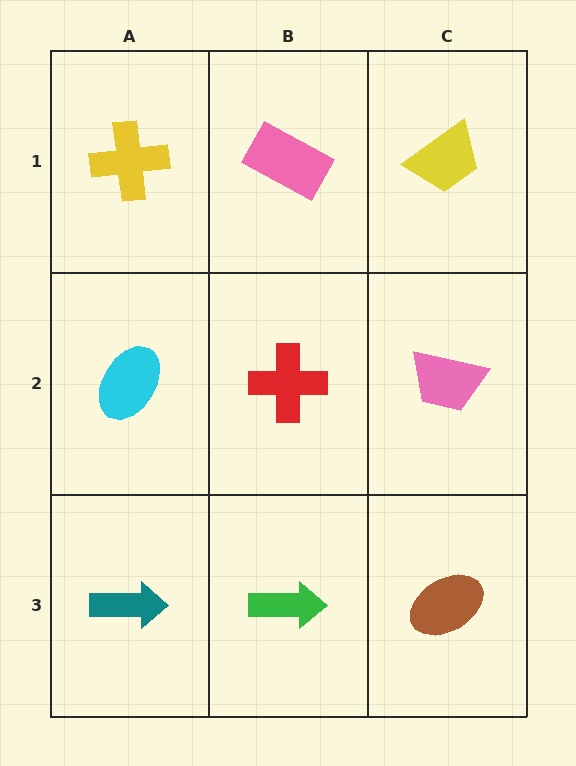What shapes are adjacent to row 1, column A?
A cyan ellipse (row 2, column A), a pink rectangle (row 1, column B).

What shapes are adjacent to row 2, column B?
A pink rectangle (row 1, column B), a green arrow (row 3, column B), a cyan ellipse (row 2, column A), a pink trapezoid (row 2, column C).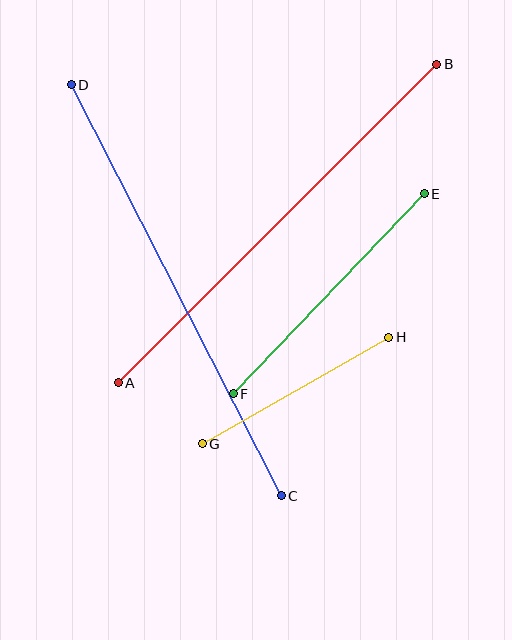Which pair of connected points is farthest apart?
Points C and D are farthest apart.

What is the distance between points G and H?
The distance is approximately 215 pixels.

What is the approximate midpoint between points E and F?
The midpoint is at approximately (329, 294) pixels.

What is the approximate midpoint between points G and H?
The midpoint is at approximately (296, 391) pixels.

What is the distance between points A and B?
The distance is approximately 450 pixels.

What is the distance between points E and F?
The distance is approximately 277 pixels.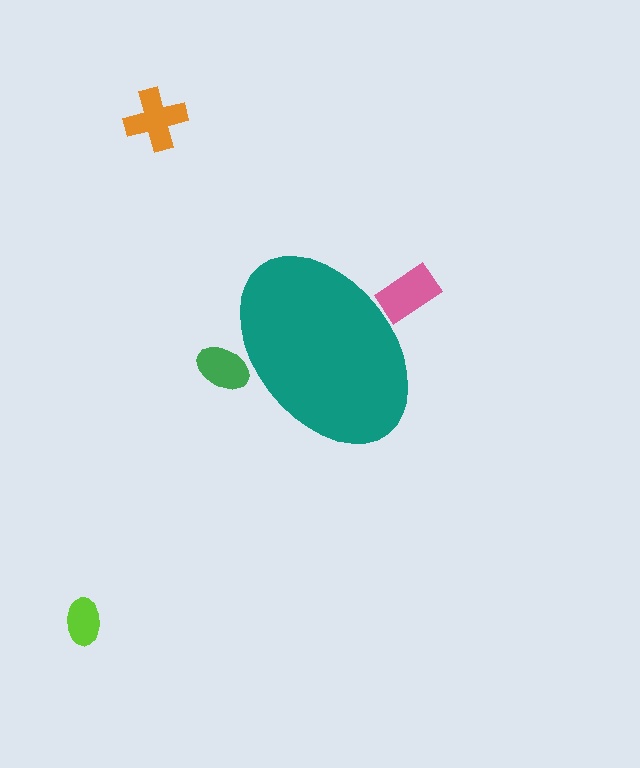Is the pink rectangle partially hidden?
Yes, the pink rectangle is partially hidden behind the teal ellipse.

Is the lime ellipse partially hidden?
No, the lime ellipse is fully visible.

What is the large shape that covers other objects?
A teal ellipse.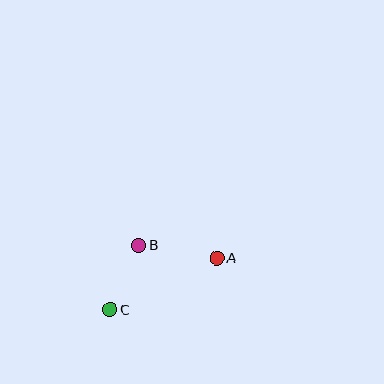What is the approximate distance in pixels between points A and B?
The distance between A and B is approximately 79 pixels.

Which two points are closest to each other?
Points B and C are closest to each other.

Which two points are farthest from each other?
Points A and C are farthest from each other.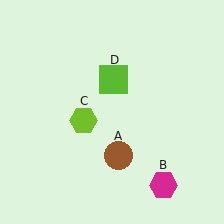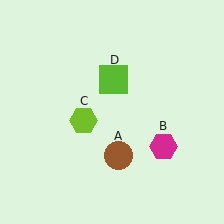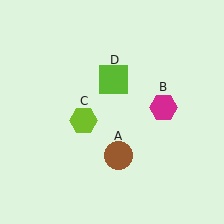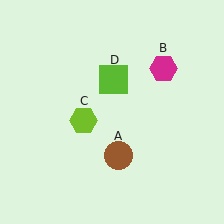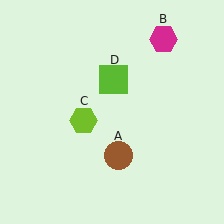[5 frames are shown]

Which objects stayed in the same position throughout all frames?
Brown circle (object A) and lime hexagon (object C) and lime square (object D) remained stationary.